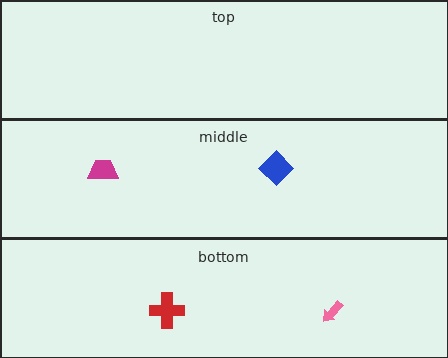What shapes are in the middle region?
The magenta trapezoid, the blue diamond.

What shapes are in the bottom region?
The pink arrow, the red cross.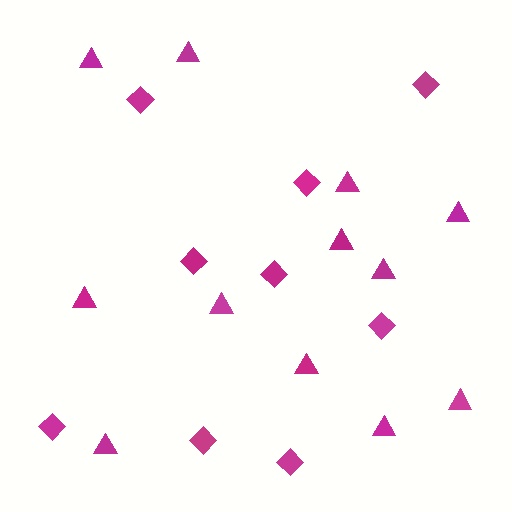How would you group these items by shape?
There are 2 groups: one group of diamonds (9) and one group of triangles (12).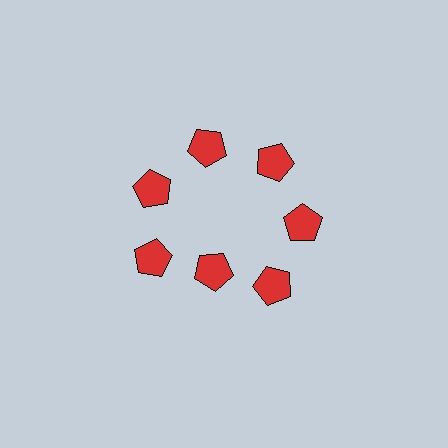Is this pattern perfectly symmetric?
No. The 7 red pentagons are arranged in a ring, but one element near the 6 o'clock position is pulled inward toward the center, breaking the 7-fold rotational symmetry.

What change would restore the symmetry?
The symmetry would be restored by moving it outward, back onto the ring so that all 7 pentagons sit at equal angles and equal distance from the center.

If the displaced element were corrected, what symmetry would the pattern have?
It would have 7-fold rotational symmetry — the pattern would map onto itself every 51 degrees.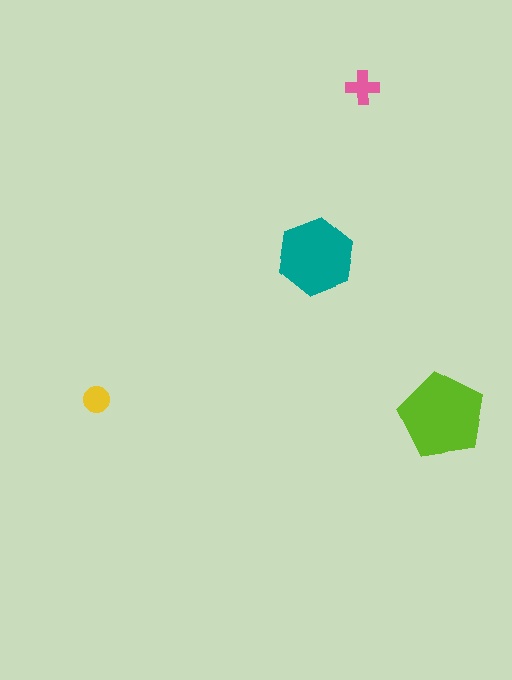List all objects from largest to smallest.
The lime pentagon, the teal hexagon, the pink cross, the yellow circle.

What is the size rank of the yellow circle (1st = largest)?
4th.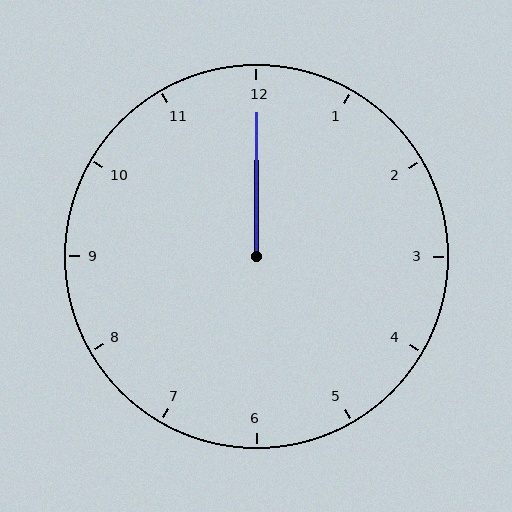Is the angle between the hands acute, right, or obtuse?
It is acute.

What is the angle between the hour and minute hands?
Approximately 0 degrees.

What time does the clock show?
12:00.